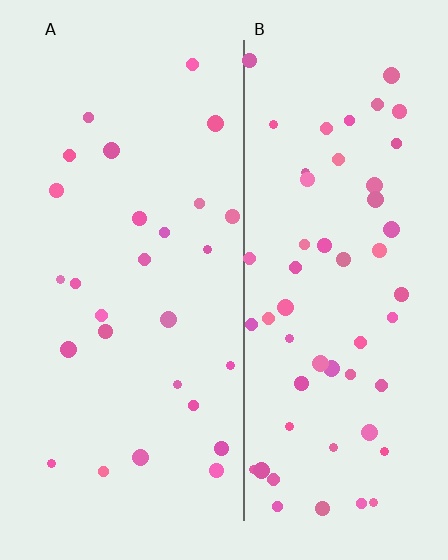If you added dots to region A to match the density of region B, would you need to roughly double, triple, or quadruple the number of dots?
Approximately double.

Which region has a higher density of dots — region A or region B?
B (the right).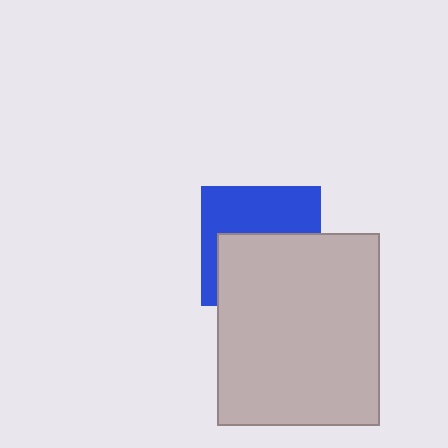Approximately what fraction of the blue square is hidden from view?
Roughly 52% of the blue square is hidden behind the light gray rectangle.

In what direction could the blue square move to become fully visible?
The blue square could move up. That would shift it out from behind the light gray rectangle entirely.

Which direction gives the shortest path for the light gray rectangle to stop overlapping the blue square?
Moving down gives the shortest separation.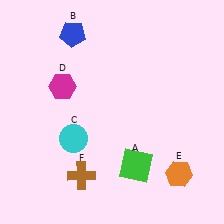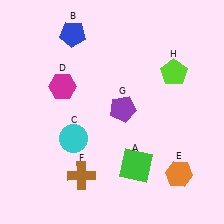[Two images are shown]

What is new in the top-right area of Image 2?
A purple pentagon (G) was added in the top-right area of Image 2.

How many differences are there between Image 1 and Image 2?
There are 2 differences between the two images.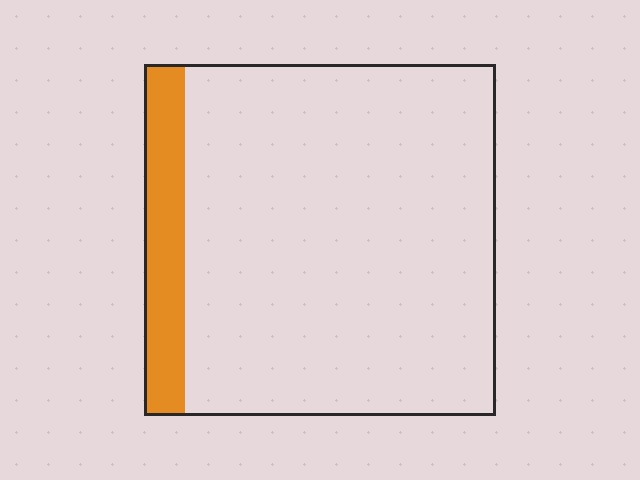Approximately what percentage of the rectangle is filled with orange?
Approximately 10%.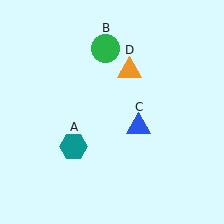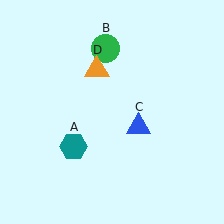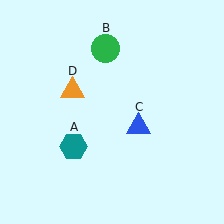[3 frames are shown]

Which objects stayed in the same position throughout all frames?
Teal hexagon (object A) and green circle (object B) and blue triangle (object C) remained stationary.